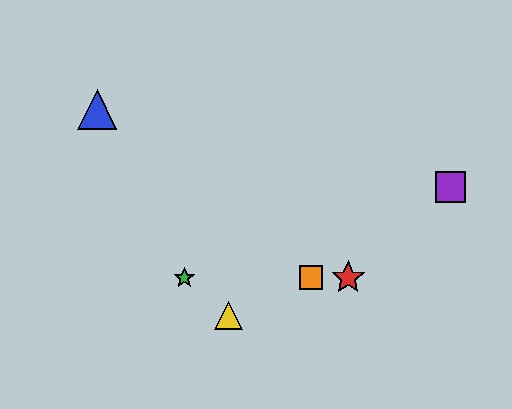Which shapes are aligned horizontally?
The red star, the green star, the orange square are aligned horizontally.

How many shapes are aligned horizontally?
3 shapes (the red star, the green star, the orange square) are aligned horizontally.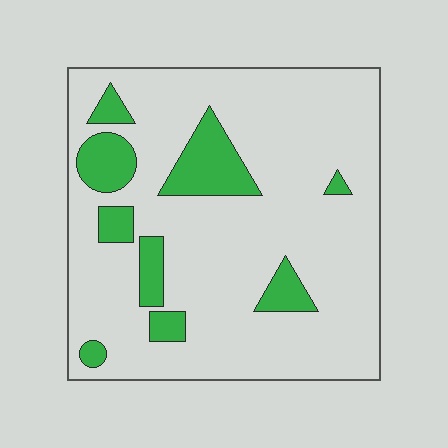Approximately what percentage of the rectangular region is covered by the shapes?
Approximately 15%.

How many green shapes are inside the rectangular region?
9.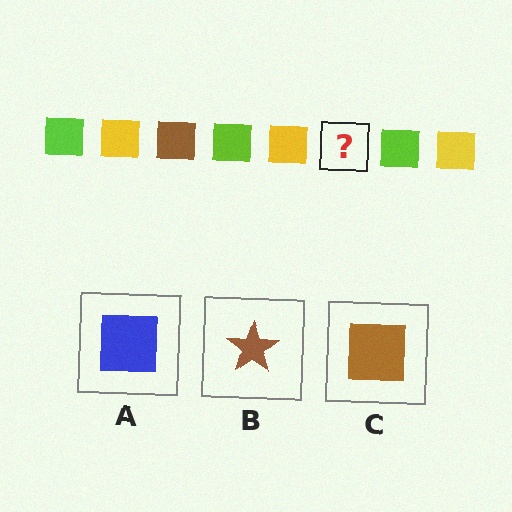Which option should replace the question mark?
Option C.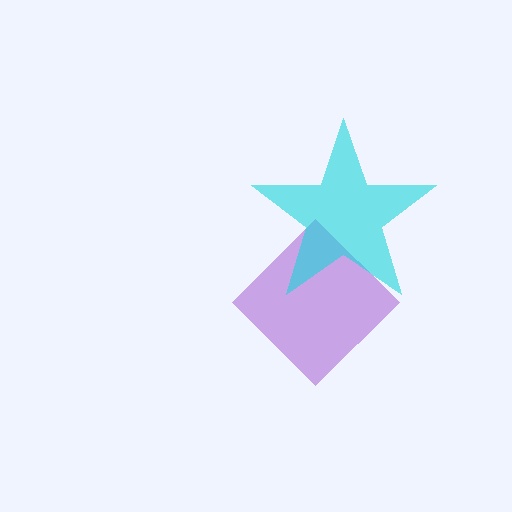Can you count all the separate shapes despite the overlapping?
Yes, there are 2 separate shapes.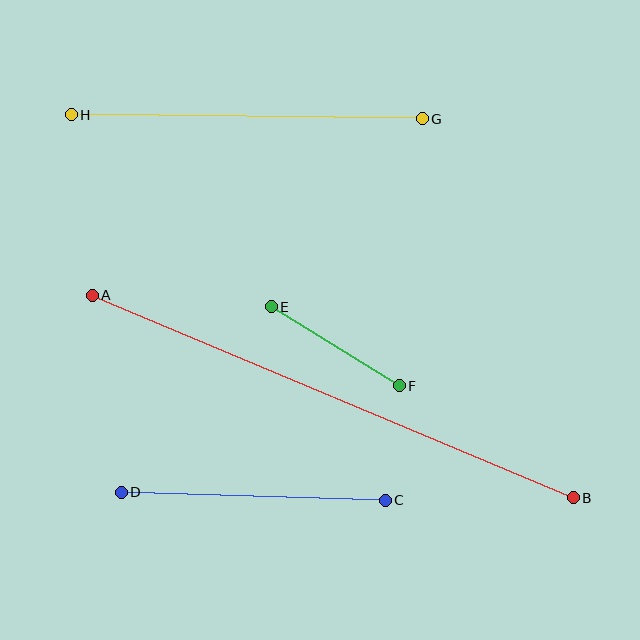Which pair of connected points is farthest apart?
Points A and B are farthest apart.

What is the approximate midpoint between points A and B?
The midpoint is at approximately (333, 396) pixels.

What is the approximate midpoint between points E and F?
The midpoint is at approximately (335, 346) pixels.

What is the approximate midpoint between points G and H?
The midpoint is at approximately (247, 117) pixels.